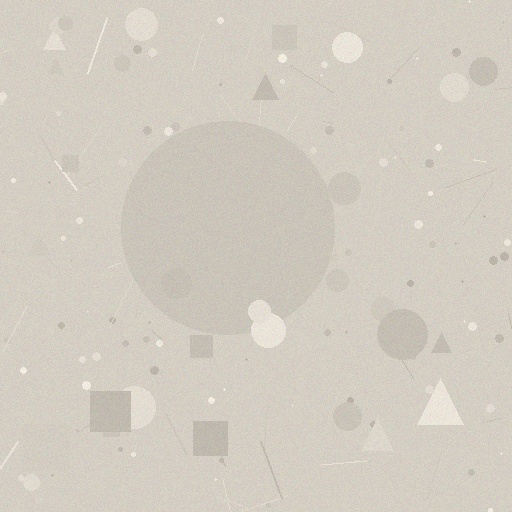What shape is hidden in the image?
A circle is hidden in the image.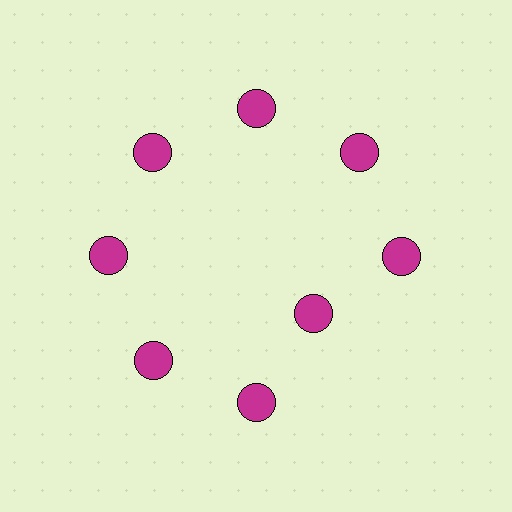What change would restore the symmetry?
The symmetry would be restored by moving it outward, back onto the ring so that all 8 circles sit at equal angles and equal distance from the center.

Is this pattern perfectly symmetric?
No. The 8 magenta circles are arranged in a ring, but one element near the 4 o'clock position is pulled inward toward the center, breaking the 8-fold rotational symmetry.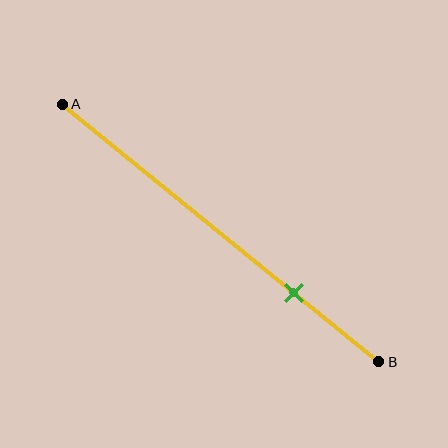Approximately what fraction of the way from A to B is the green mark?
The green mark is approximately 75% of the way from A to B.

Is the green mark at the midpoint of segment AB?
No, the mark is at about 75% from A, not at the 50% midpoint.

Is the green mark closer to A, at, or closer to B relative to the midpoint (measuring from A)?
The green mark is closer to point B than the midpoint of segment AB.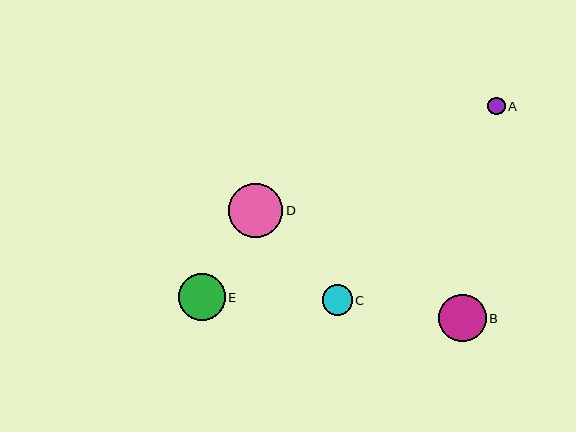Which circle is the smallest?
Circle A is the smallest with a size of approximately 18 pixels.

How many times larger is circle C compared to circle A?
Circle C is approximately 1.7 times the size of circle A.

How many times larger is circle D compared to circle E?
Circle D is approximately 1.2 times the size of circle E.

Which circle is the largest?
Circle D is the largest with a size of approximately 55 pixels.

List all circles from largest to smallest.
From largest to smallest: D, B, E, C, A.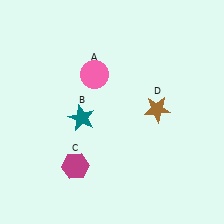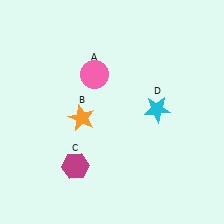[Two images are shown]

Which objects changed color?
B changed from teal to orange. D changed from brown to cyan.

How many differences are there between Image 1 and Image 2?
There are 2 differences between the two images.